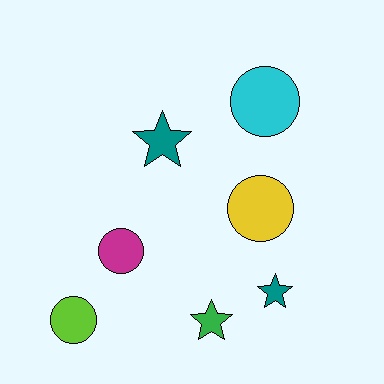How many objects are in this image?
There are 7 objects.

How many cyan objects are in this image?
There is 1 cyan object.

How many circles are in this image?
There are 4 circles.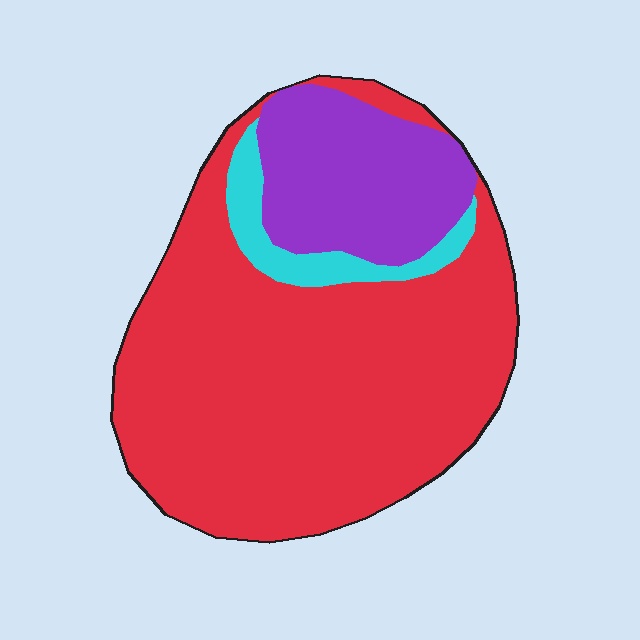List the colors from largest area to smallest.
From largest to smallest: red, purple, cyan.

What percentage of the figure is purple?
Purple takes up about one fifth (1/5) of the figure.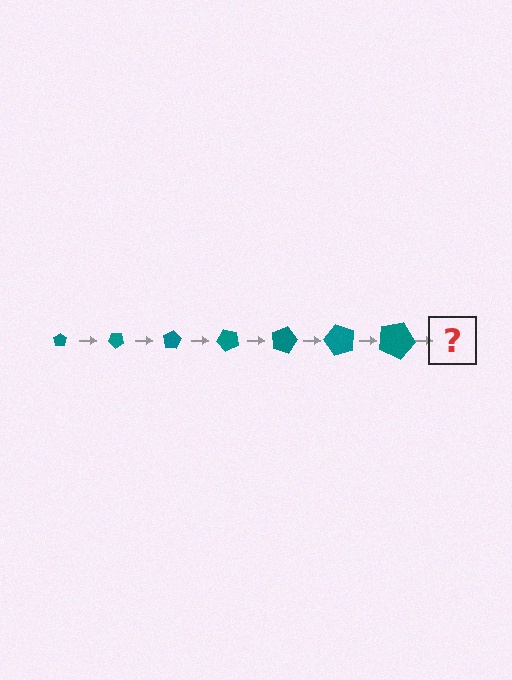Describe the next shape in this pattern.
It should be a pentagon, larger than the previous one and rotated 280 degrees from the start.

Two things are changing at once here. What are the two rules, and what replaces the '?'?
The two rules are that the pentagon grows larger each step and it rotates 40 degrees each step. The '?' should be a pentagon, larger than the previous one and rotated 280 degrees from the start.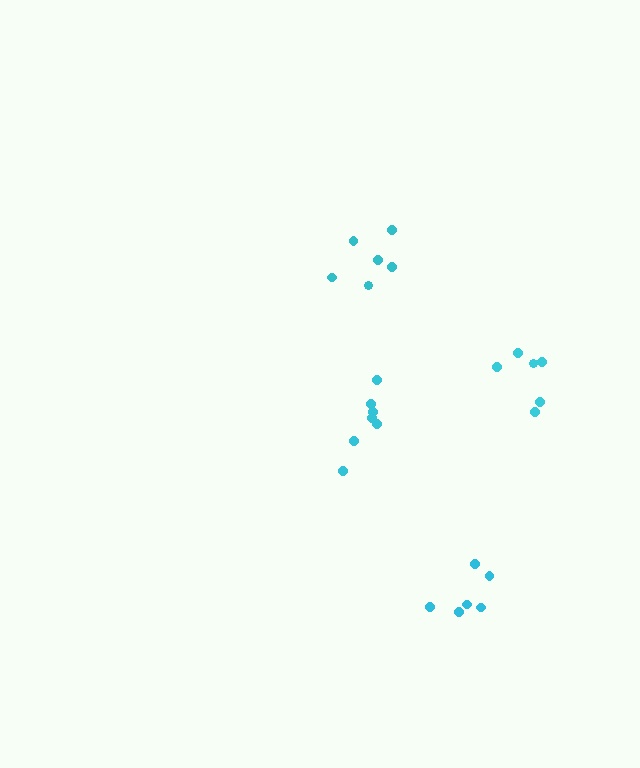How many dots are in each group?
Group 1: 6 dots, Group 2: 6 dots, Group 3: 6 dots, Group 4: 7 dots (25 total).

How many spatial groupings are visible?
There are 4 spatial groupings.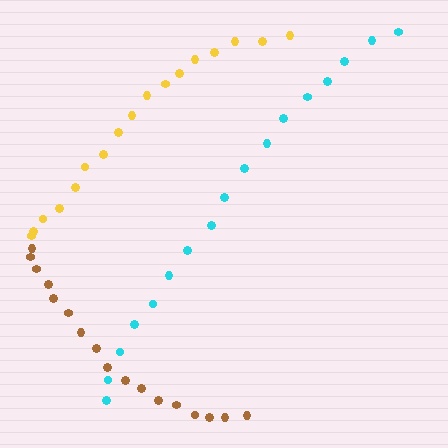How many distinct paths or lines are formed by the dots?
There are 3 distinct paths.